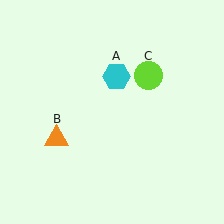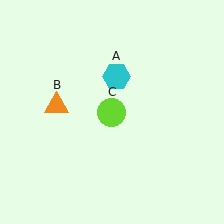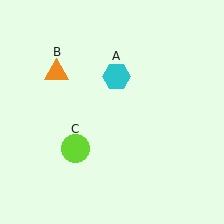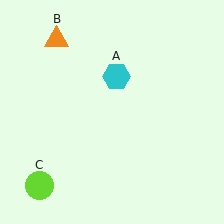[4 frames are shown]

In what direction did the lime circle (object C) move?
The lime circle (object C) moved down and to the left.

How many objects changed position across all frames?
2 objects changed position: orange triangle (object B), lime circle (object C).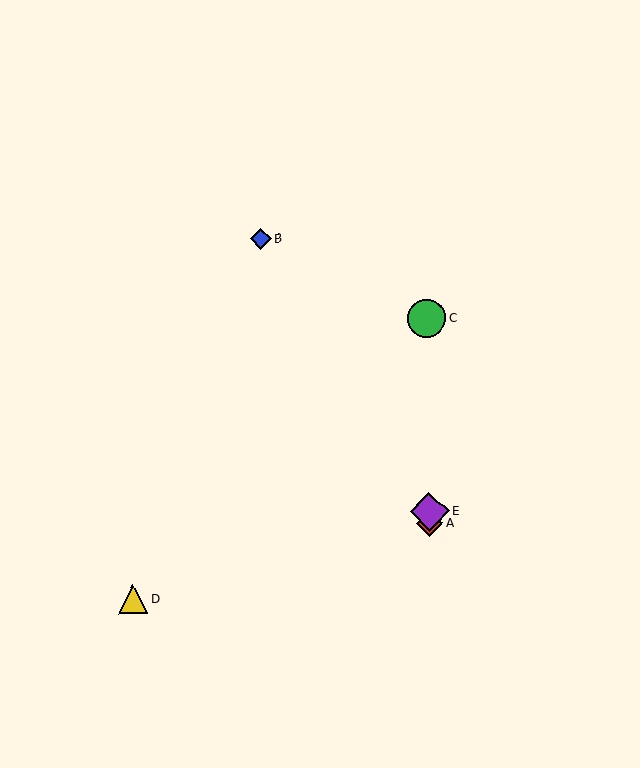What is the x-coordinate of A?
Object A is at x≈429.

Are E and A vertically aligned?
Yes, both are at x≈429.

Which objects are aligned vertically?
Objects A, C, E are aligned vertically.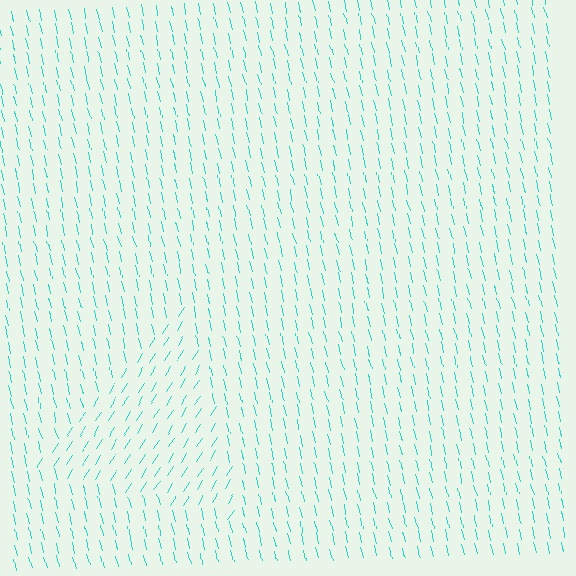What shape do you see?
I see a triangle.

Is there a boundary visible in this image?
Yes, there is a texture boundary formed by a change in line orientation.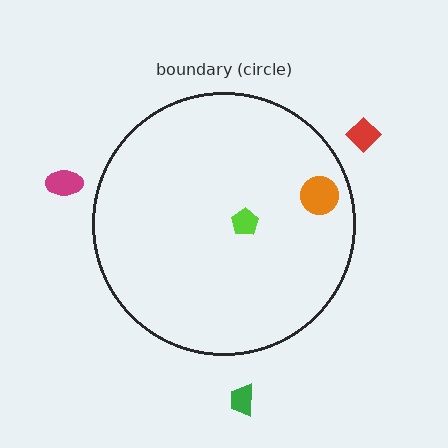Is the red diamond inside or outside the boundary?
Outside.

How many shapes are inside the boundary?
2 inside, 3 outside.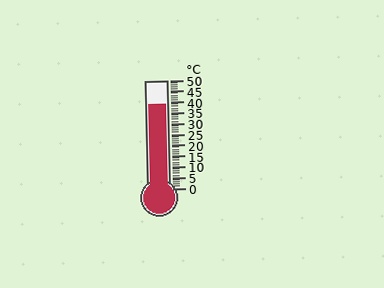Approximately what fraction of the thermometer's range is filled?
The thermometer is filled to approximately 80% of its range.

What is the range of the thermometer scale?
The thermometer scale ranges from 0°C to 50°C.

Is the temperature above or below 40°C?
The temperature is below 40°C.